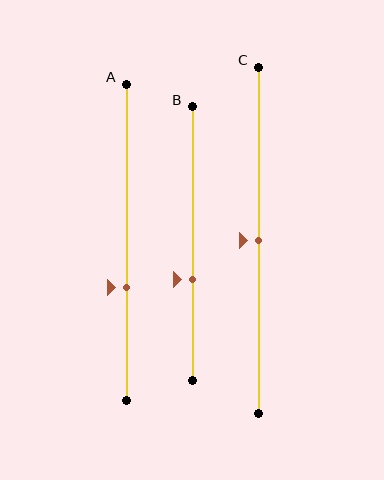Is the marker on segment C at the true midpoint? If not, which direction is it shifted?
Yes, the marker on segment C is at the true midpoint.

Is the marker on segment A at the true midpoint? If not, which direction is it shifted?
No, the marker on segment A is shifted downward by about 14% of the segment length.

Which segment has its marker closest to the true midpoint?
Segment C has its marker closest to the true midpoint.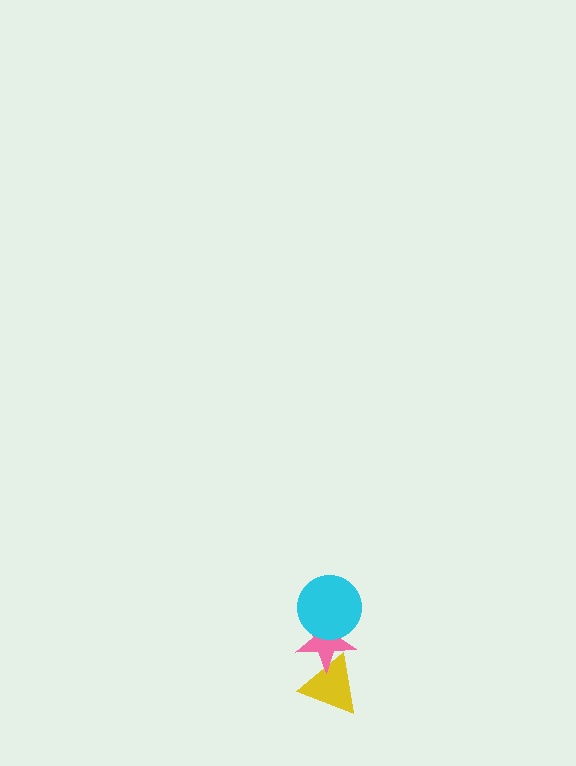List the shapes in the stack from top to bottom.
From top to bottom: the cyan circle, the pink star, the yellow triangle.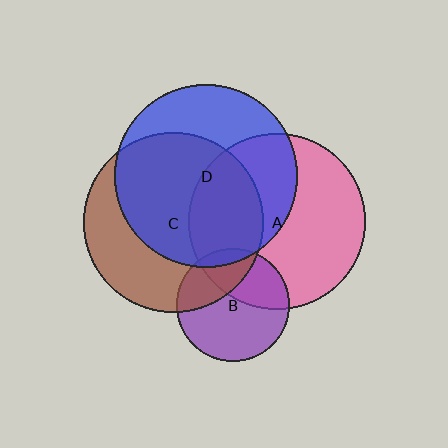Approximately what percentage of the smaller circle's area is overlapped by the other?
Approximately 5%.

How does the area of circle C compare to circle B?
Approximately 2.5 times.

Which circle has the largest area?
Circle D (blue).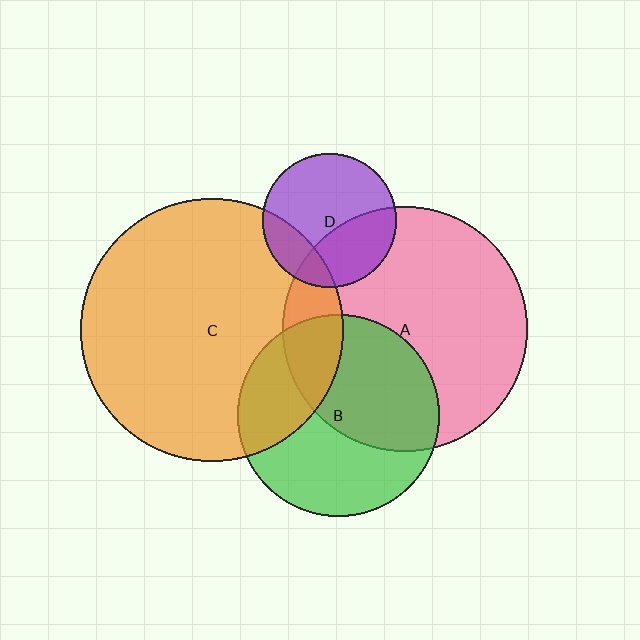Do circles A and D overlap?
Yes.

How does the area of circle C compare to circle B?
Approximately 1.7 times.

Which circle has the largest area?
Circle C (orange).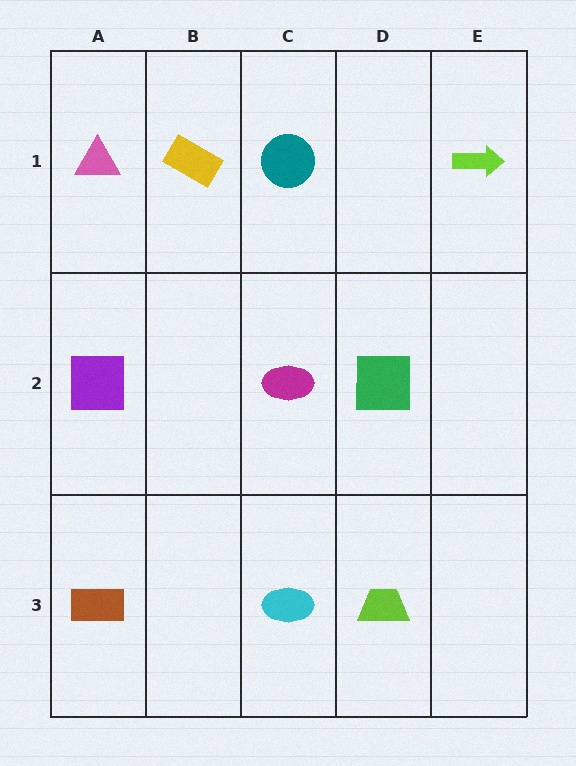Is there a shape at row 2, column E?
No, that cell is empty.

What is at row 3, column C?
A cyan ellipse.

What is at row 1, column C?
A teal circle.